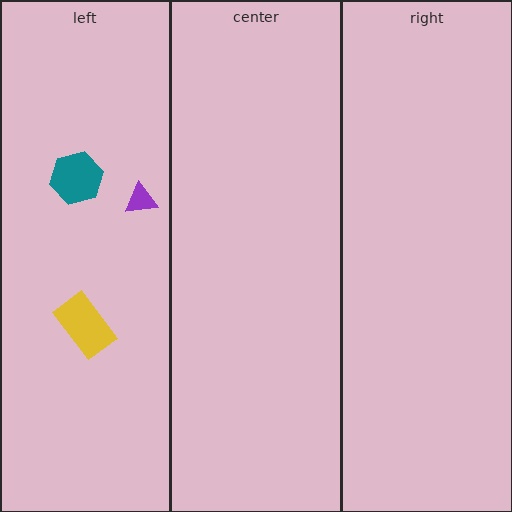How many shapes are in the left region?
3.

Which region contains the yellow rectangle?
The left region.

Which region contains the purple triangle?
The left region.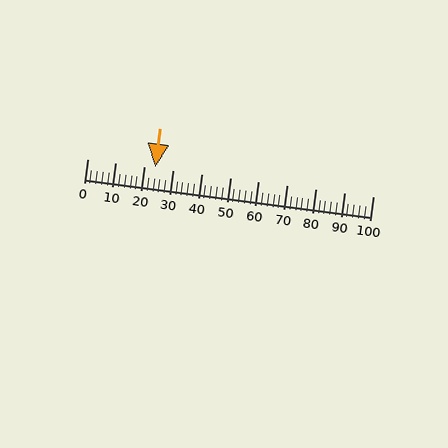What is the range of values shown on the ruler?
The ruler shows values from 0 to 100.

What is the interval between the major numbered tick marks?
The major tick marks are spaced 10 units apart.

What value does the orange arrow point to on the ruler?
The orange arrow points to approximately 24.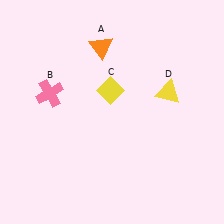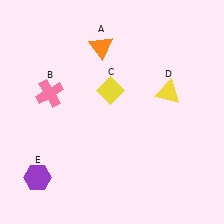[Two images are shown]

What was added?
A purple hexagon (E) was added in Image 2.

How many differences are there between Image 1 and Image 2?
There is 1 difference between the two images.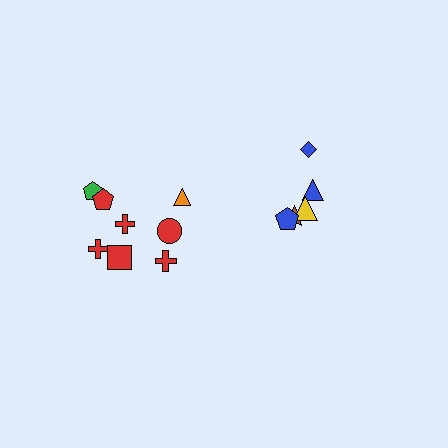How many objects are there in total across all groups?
There are 13 objects.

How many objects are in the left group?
There are 8 objects.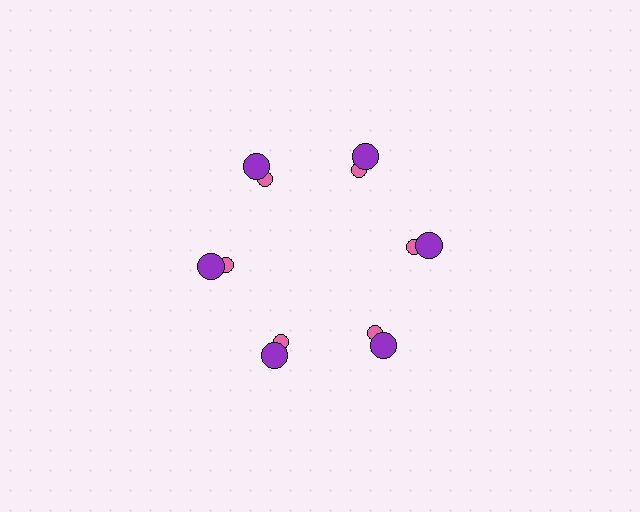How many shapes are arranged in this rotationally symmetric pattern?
There are 12 shapes, arranged in 6 groups of 2.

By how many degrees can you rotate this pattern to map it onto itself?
The pattern maps onto itself every 60 degrees of rotation.